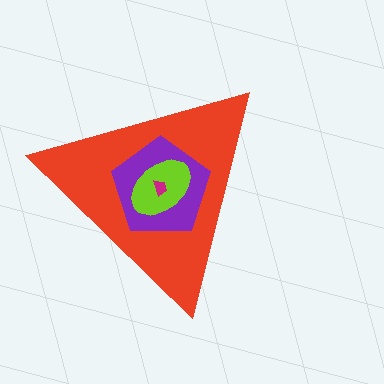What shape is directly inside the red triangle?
The purple pentagon.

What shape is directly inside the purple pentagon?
The lime ellipse.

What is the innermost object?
The magenta trapezoid.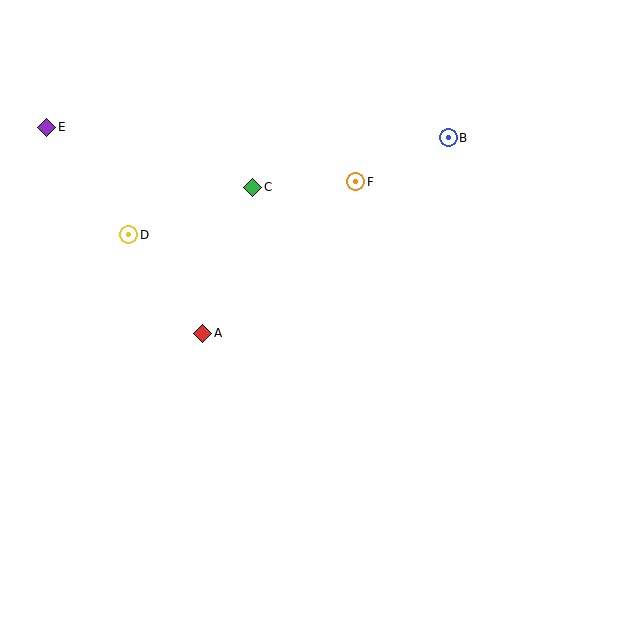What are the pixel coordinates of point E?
Point E is at (47, 127).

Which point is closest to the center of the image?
Point A at (203, 333) is closest to the center.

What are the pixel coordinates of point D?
Point D is at (129, 235).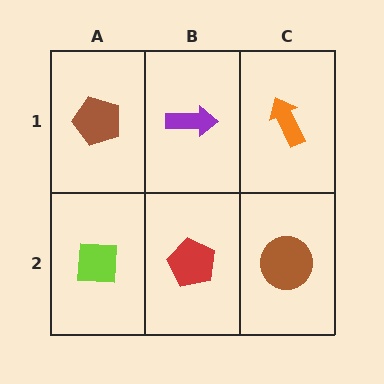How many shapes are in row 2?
3 shapes.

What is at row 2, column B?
A red pentagon.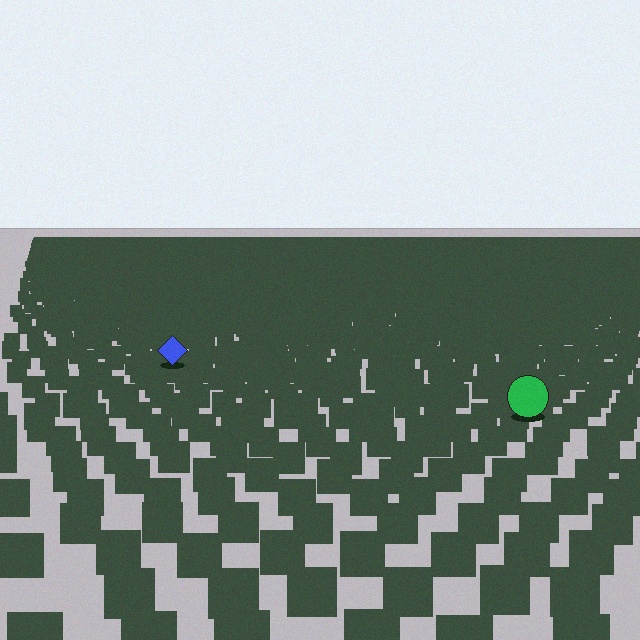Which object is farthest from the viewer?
The blue diamond is farthest from the viewer. It appears smaller and the ground texture around it is denser.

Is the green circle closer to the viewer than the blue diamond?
Yes. The green circle is closer — you can tell from the texture gradient: the ground texture is coarser near it.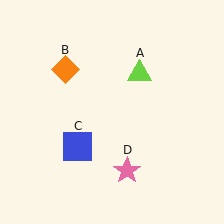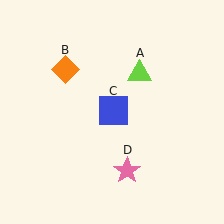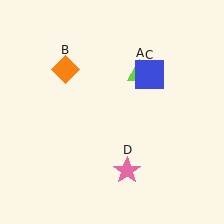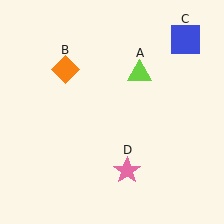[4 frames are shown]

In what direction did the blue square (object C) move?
The blue square (object C) moved up and to the right.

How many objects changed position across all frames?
1 object changed position: blue square (object C).